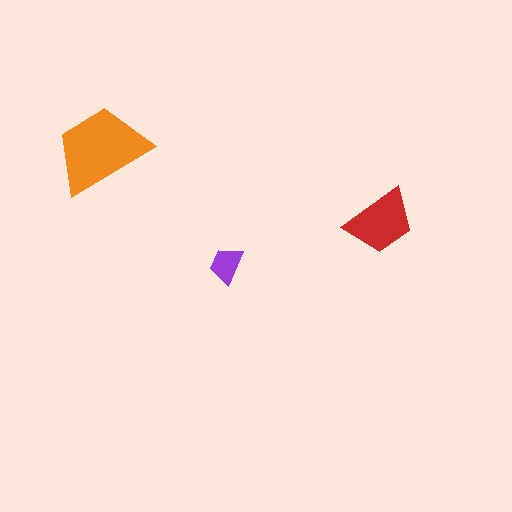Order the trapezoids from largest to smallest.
the orange one, the red one, the purple one.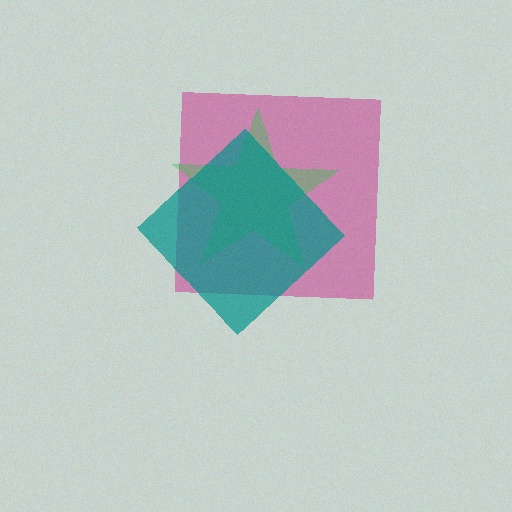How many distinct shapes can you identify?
There are 3 distinct shapes: a magenta square, a green star, a teal diamond.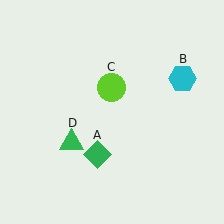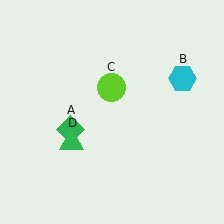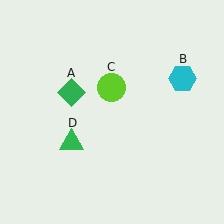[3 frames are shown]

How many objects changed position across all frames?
1 object changed position: green diamond (object A).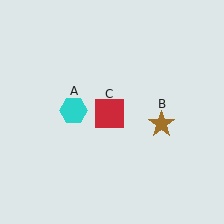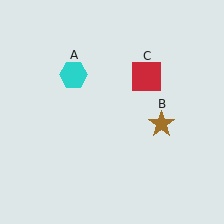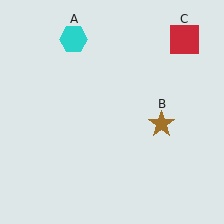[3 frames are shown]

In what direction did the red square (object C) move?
The red square (object C) moved up and to the right.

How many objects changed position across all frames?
2 objects changed position: cyan hexagon (object A), red square (object C).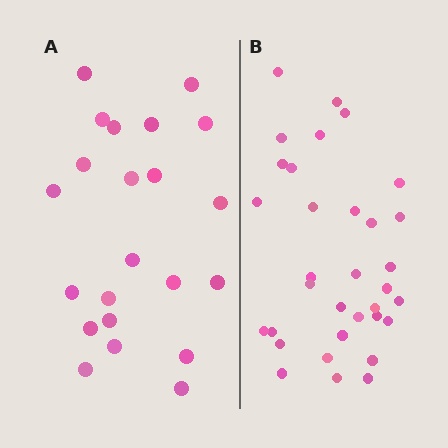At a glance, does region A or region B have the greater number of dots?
Region B (the right region) has more dots.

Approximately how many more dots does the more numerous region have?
Region B has roughly 12 or so more dots than region A.